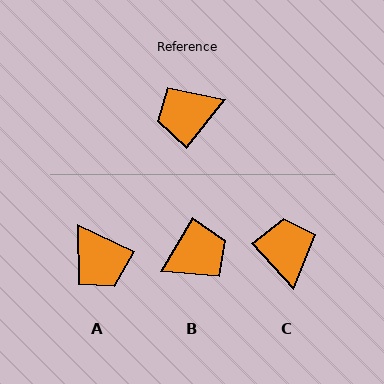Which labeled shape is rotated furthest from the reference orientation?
B, about 173 degrees away.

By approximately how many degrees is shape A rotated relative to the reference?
Approximately 103 degrees counter-clockwise.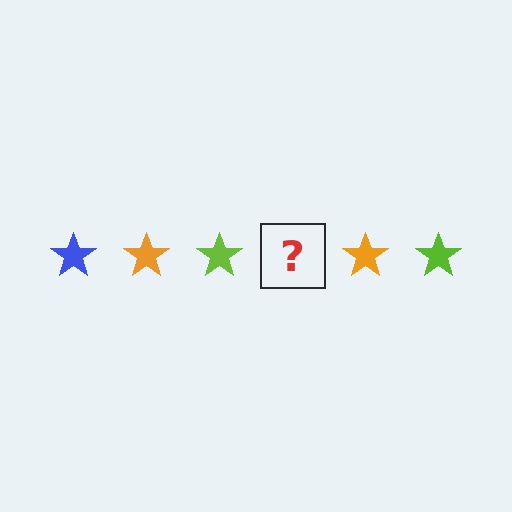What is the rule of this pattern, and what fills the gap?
The rule is that the pattern cycles through blue, orange, lime stars. The gap should be filled with a blue star.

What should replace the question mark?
The question mark should be replaced with a blue star.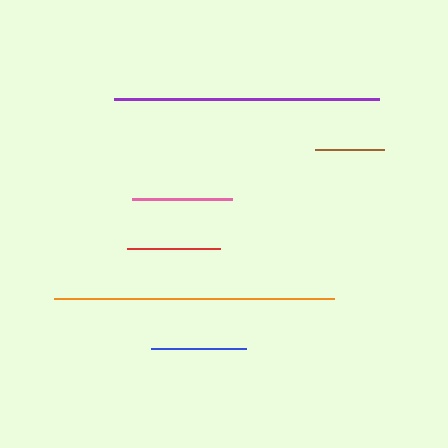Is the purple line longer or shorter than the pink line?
The purple line is longer than the pink line.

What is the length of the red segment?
The red segment is approximately 93 pixels long.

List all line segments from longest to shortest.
From longest to shortest: orange, purple, pink, blue, red, brown.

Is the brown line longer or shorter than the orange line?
The orange line is longer than the brown line.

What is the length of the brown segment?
The brown segment is approximately 69 pixels long.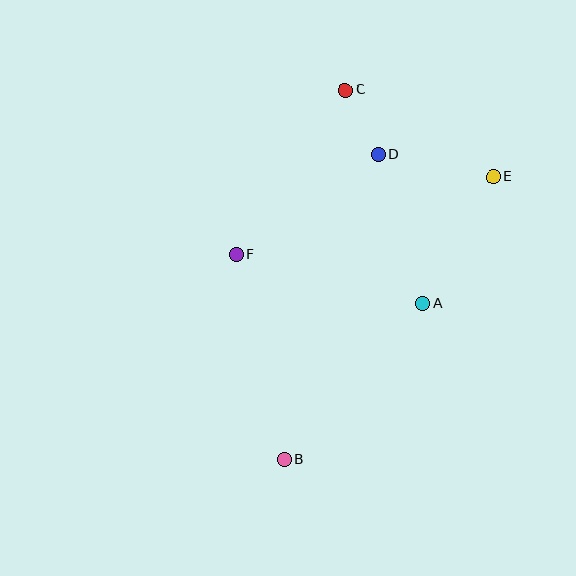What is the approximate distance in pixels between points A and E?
The distance between A and E is approximately 145 pixels.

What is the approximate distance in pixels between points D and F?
The distance between D and F is approximately 174 pixels.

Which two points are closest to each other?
Points C and D are closest to each other.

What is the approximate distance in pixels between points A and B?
The distance between A and B is approximately 208 pixels.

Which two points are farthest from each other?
Points B and C are farthest from each other.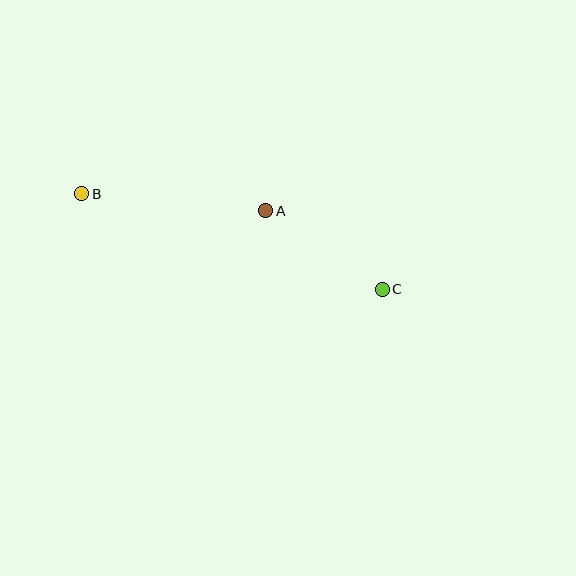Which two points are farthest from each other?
Points B and C are farthest from each other.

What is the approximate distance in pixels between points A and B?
The distance between A and B is approximately 185 pixels.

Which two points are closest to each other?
Points A and C are closest to each other.